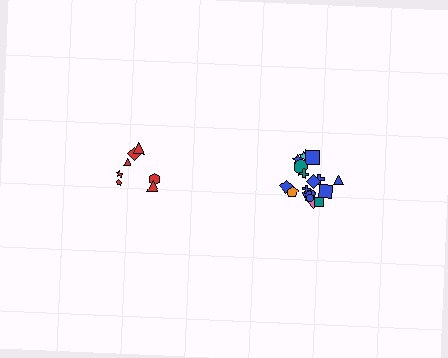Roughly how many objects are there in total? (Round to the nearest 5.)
Roughly 25 objects in total.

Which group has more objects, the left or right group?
The right group.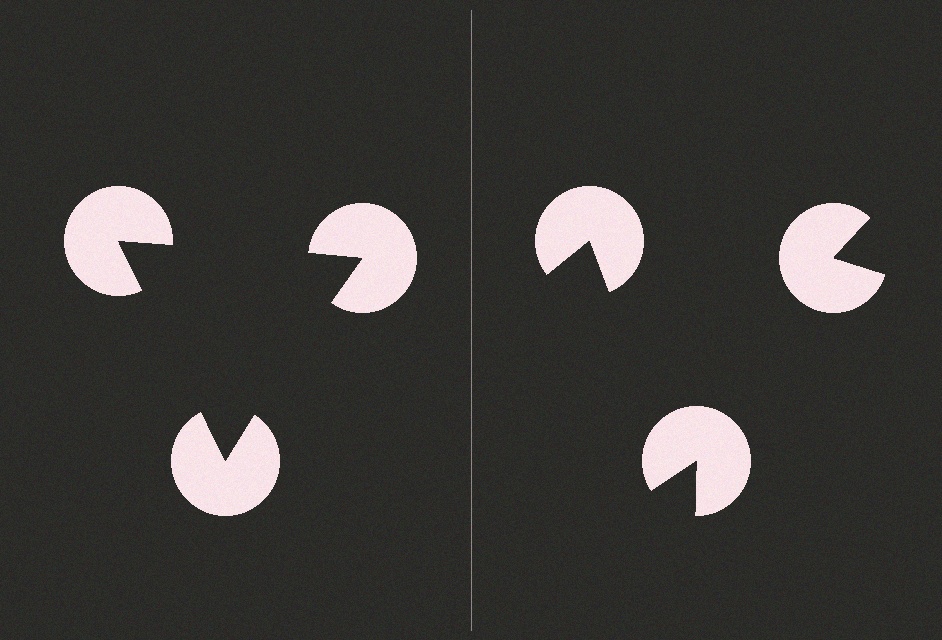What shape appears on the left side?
An illusory triangle.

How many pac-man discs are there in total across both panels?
6 — 3 on each side.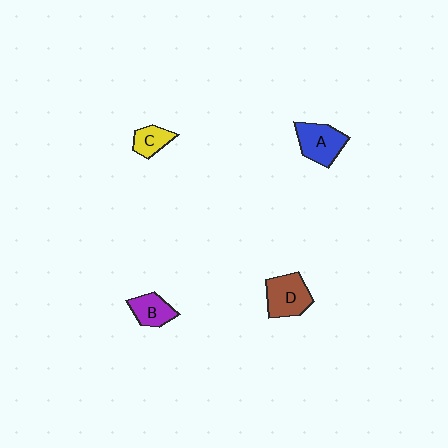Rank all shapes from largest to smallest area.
From largest to smallest: D (brown), A (blue), B (purple), C (yellow).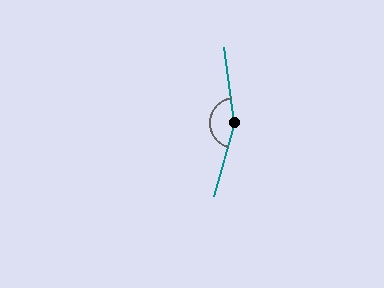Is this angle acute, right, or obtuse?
It is obtuse.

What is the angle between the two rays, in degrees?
Approximately 157 degrees.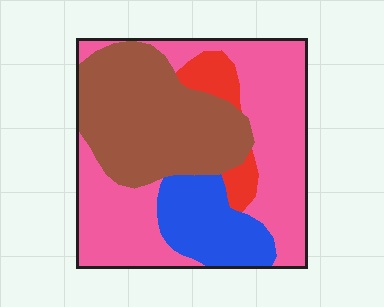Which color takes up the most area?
Pink, at roughly 45%.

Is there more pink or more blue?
Pink.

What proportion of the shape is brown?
Brown takes up between a quarter and a half of the shape.